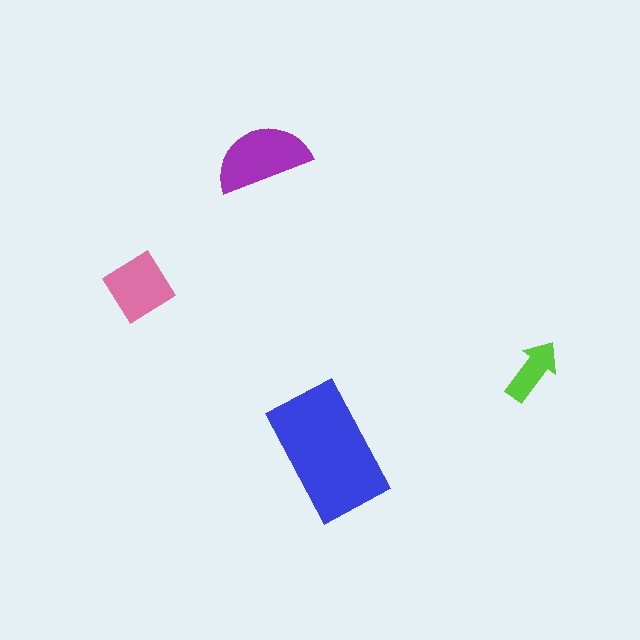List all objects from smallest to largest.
The lime arrow, the pink diamond, the purple semicircle, the blue rectangle.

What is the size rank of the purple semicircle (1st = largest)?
2nd.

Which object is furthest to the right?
The lime arrow is rightmost.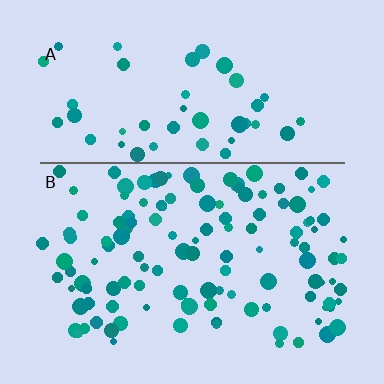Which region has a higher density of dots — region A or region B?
B (the bottom).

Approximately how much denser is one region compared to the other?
Approximately 2.5× — region B over region A.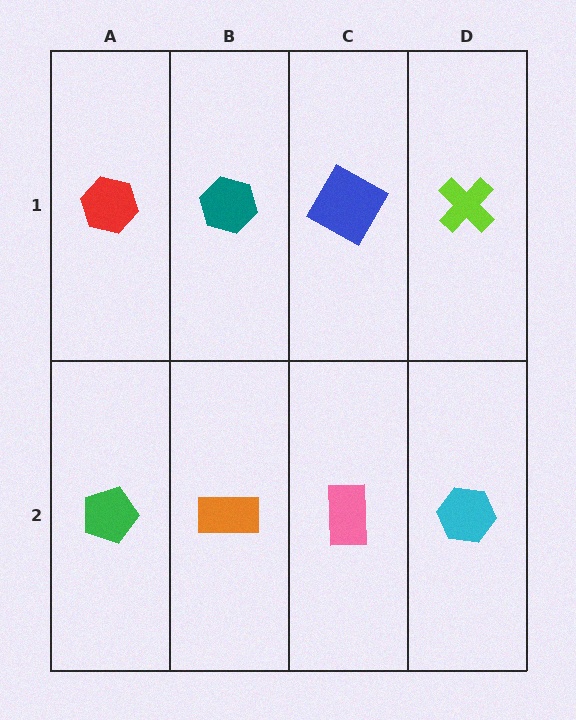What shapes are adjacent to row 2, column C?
A blue square (row 1, column C), an orange rectangle (row 2, column B), a cyan hexagon (row 2, column D).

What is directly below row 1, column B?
An orange rectangle.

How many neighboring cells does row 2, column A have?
2.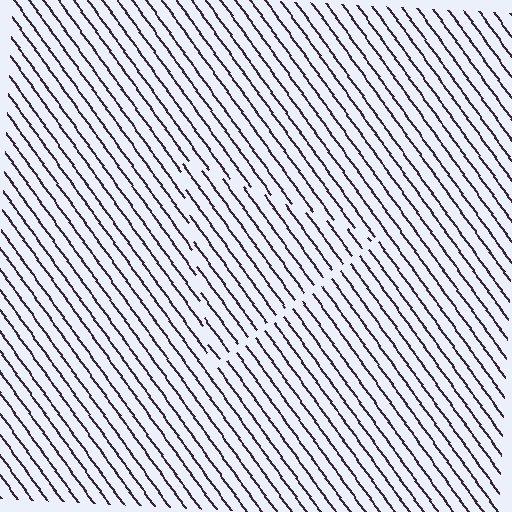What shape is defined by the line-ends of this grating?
An illusory triangle. The interior of the shape contains the same grating, shifted by half a period — the contour is defined by the phase discontinuity where line-ends from the inner and outer gratings abut.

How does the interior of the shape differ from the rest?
The interior of the shape contains the same grating, shifted by half a period — the contour is defined by the phase discontinuity where line-ends from the inner and outer gratings abut.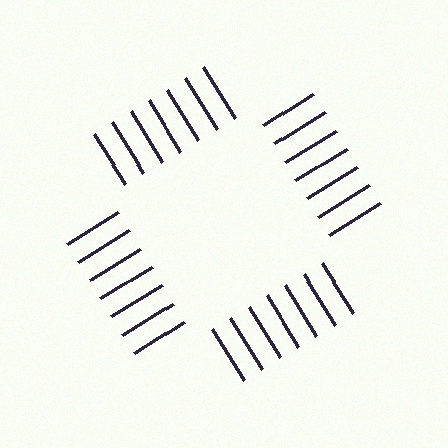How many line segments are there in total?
28 — 7 along each of the 4 edges.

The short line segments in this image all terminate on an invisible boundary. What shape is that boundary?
An illusory square — the line segments terminate on its edges but no continuous stroke is drawn.